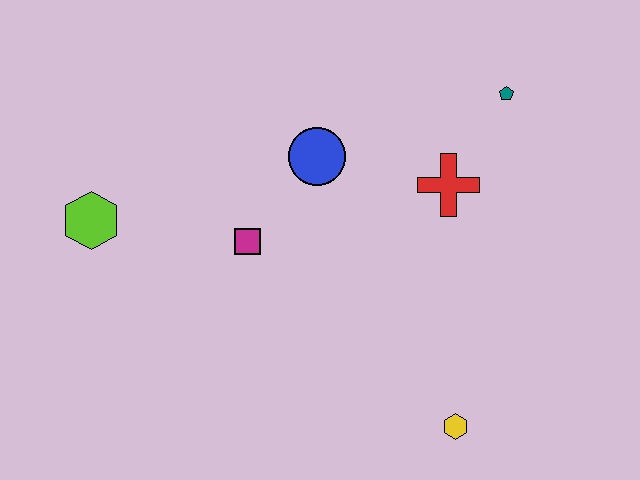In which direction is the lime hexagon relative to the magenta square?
The lime hexagon is to the left of the magenta square.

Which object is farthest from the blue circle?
The yellow hexagon is farthest from the blue circle.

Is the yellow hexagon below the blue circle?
Yes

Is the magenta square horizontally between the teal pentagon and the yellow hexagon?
No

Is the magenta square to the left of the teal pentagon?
Yes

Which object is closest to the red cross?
The teal pentagon is closest to the red cross.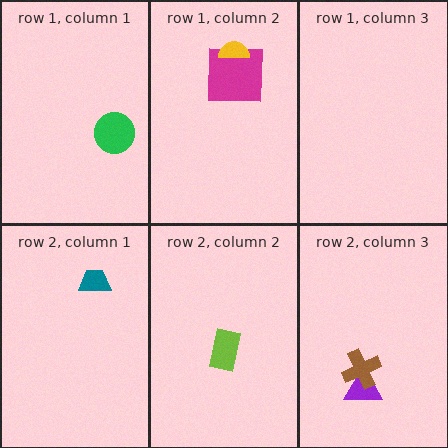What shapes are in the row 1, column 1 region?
The green circle.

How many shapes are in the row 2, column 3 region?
2.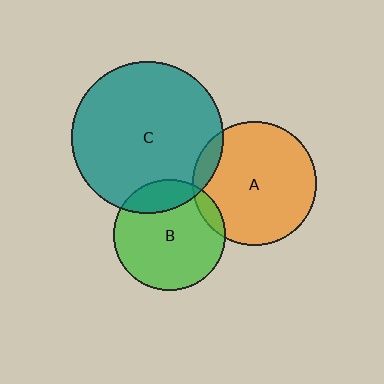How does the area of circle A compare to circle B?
Approximately 1.3 times.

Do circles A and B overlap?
Yes.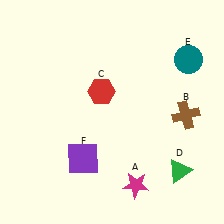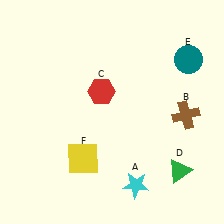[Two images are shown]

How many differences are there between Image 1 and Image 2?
There are 2 differences between the two images.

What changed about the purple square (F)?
In Image 1, F is purple. In Image 2, it changed to yellow.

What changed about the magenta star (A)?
In Image 1, A is magenta. In Image 2, it changed to cyan.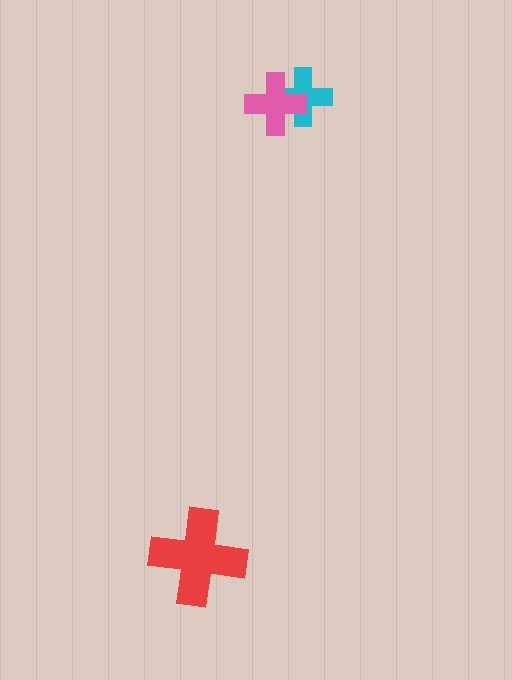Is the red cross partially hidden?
No, no other shape covers it.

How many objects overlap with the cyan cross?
1 object overlaps with the cyan cross.